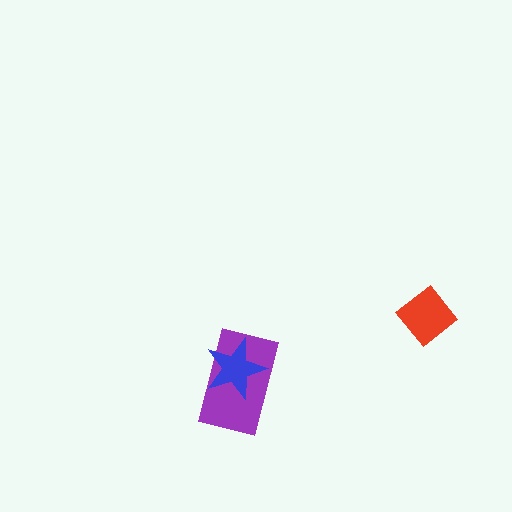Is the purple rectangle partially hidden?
Yes, it is partially covered by another shape.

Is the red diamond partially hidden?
No, no other shape covers it.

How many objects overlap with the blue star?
1 object overlaps with the blue star.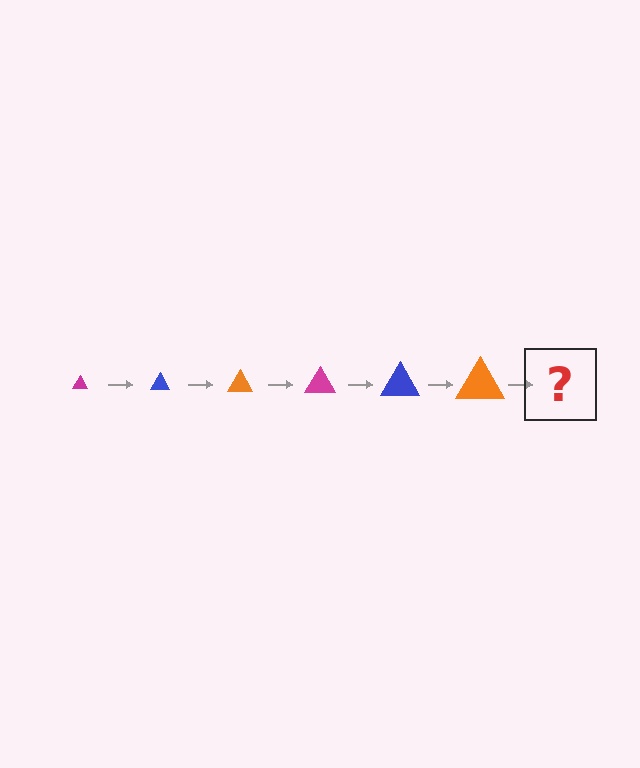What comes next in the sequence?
The next element should be a magenta triangle, larger than the previous one.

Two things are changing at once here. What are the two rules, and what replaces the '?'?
The two rules are that the triangle grows larger each step and the color cycles through magenta, blue, and orange. The '?' should be a magenta triangle, larger than the previous one.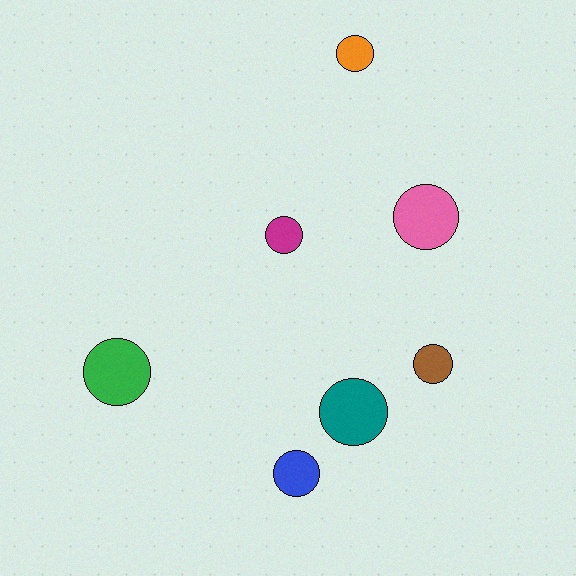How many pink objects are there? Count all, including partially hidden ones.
There is 1 pink object.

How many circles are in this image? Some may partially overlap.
There are 7 circles.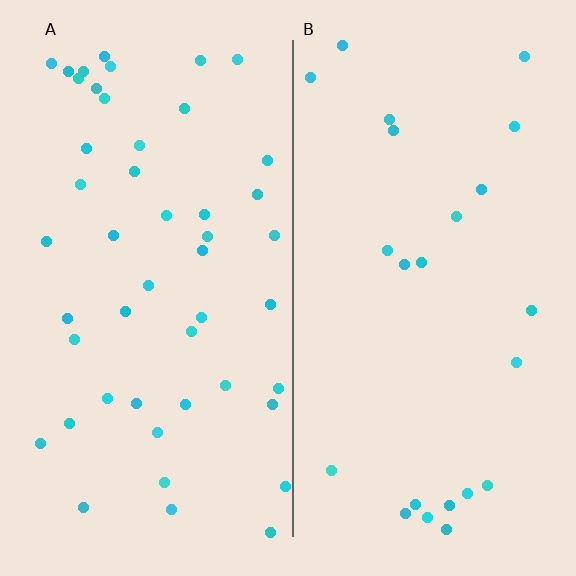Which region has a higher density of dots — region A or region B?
A (the left).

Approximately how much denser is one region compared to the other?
Approximately 2.1× — region A over region B.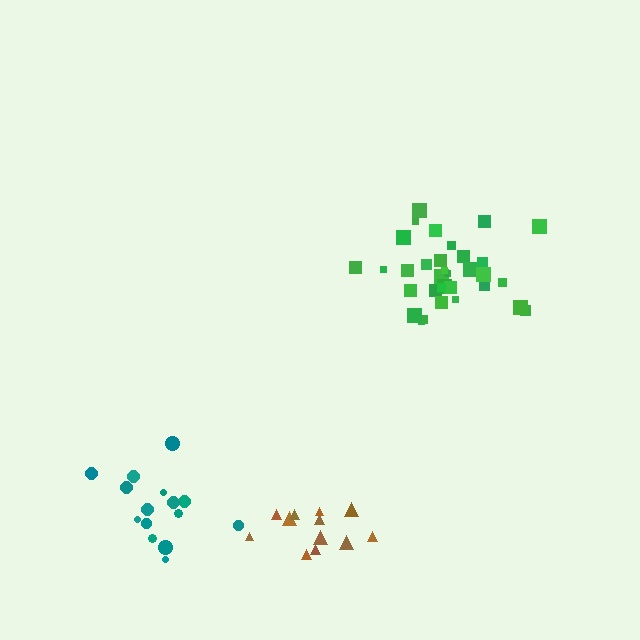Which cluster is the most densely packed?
Green.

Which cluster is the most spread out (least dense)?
Teal.